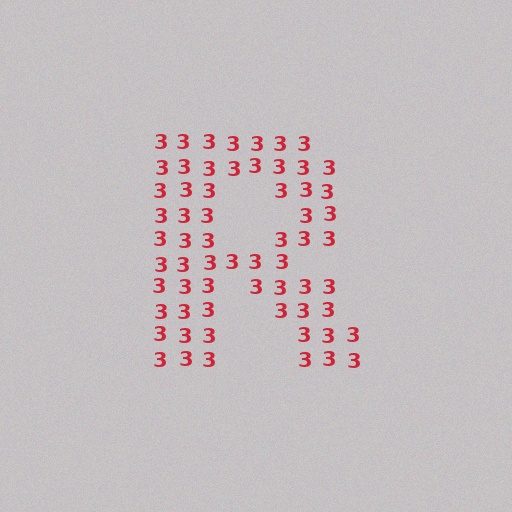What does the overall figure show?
The overall figure shows the letter R.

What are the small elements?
The small elements are digit 3's.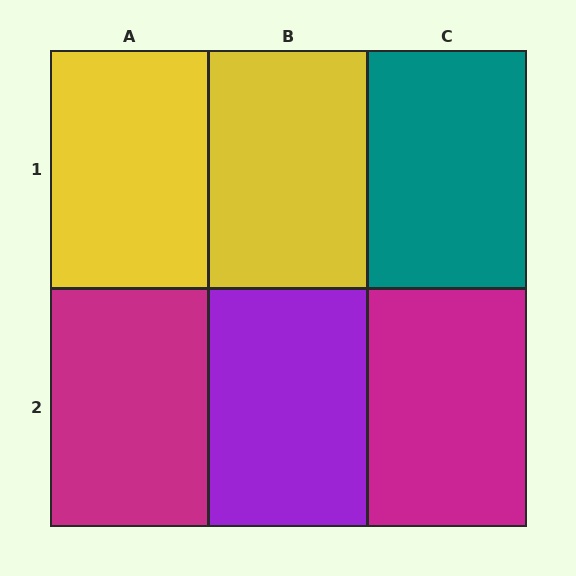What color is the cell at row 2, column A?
Magenta.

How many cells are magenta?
2 cells are magenta.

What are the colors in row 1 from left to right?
Yellow, yellow, teal.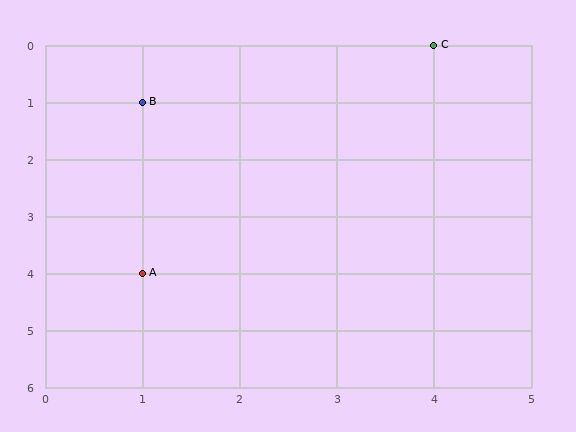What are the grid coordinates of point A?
Point A is at grid coordinates (1, 4).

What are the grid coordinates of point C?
Point C is at grid coordinates (4, 0).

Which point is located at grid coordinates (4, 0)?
Point C is at (4, 0).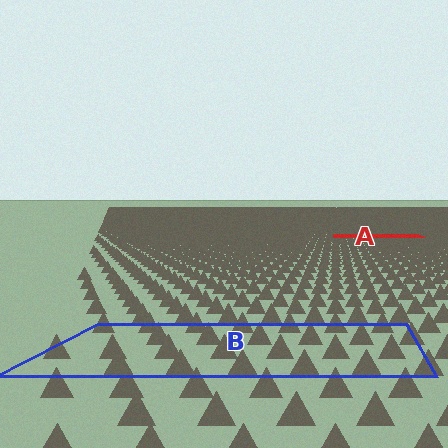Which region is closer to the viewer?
Region B is closer. The texture elements there are larger and more spread out.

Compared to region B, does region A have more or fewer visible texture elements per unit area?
Region A has more texture elements per unit area — they are packed more densely because it is farther away.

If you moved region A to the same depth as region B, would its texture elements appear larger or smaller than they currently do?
They would appear larger. At a closer depth, the same texture elements are projected at a bigger on-screen size.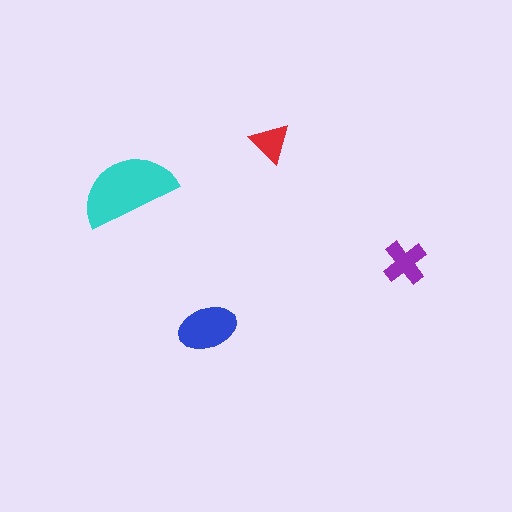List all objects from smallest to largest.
The red triangle, the purple cross, the blue ellipse, the cyan semicircle.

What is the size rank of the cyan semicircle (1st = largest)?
1st.